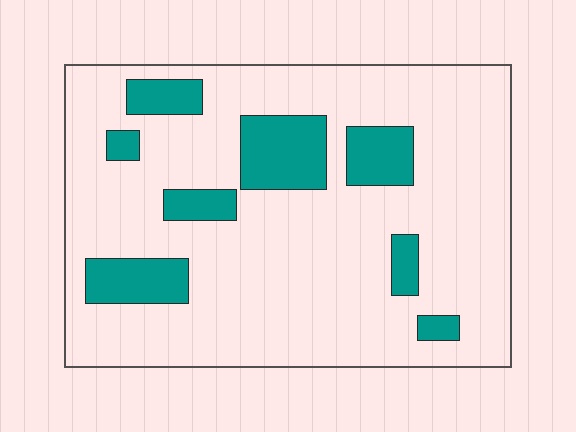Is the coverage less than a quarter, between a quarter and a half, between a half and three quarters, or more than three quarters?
Less than a quarter.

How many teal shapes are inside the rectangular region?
8.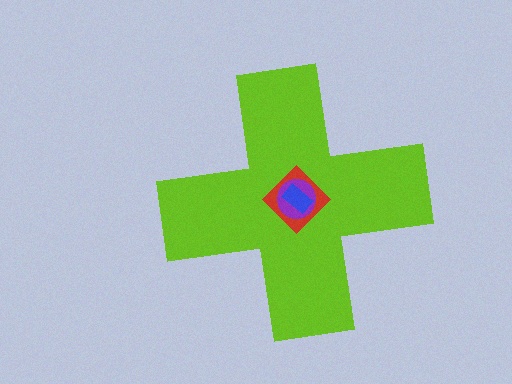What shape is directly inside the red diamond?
The purple circle.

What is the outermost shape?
The lime cross.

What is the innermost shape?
The blue rectangle.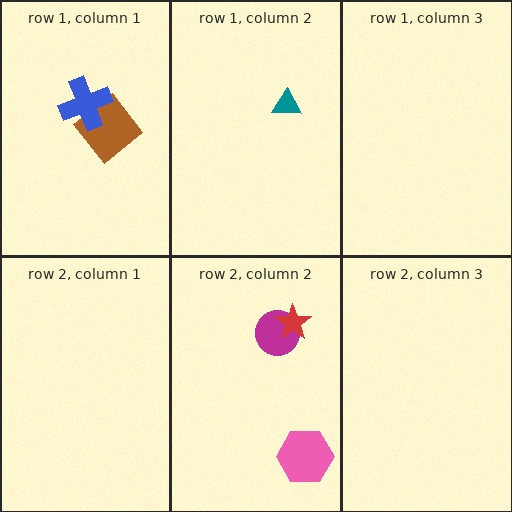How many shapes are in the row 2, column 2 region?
3.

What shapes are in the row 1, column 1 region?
The brown diamond, the blue cross.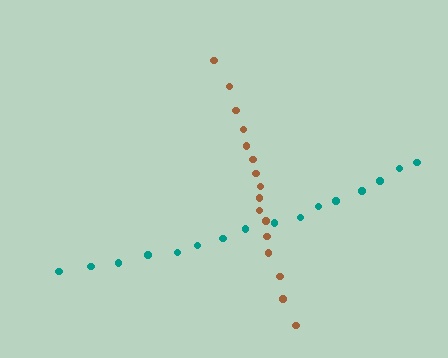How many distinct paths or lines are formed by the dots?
There are 2 distinct paths.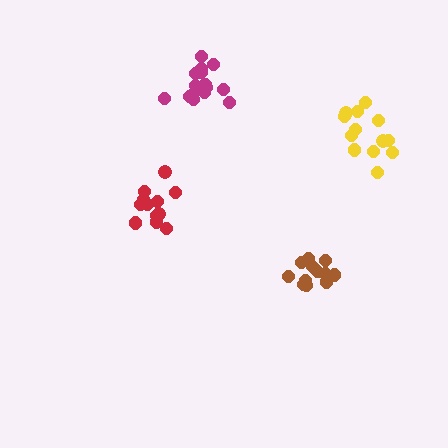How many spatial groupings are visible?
There are 4 spatial groupings.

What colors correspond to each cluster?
The clusters are colored: magenta, red, brown, yellow.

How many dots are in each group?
Group 1: 15 dots, Group 2: 12 dots, Group 3: 13 dots, Group 4: 13 dots (53 total).